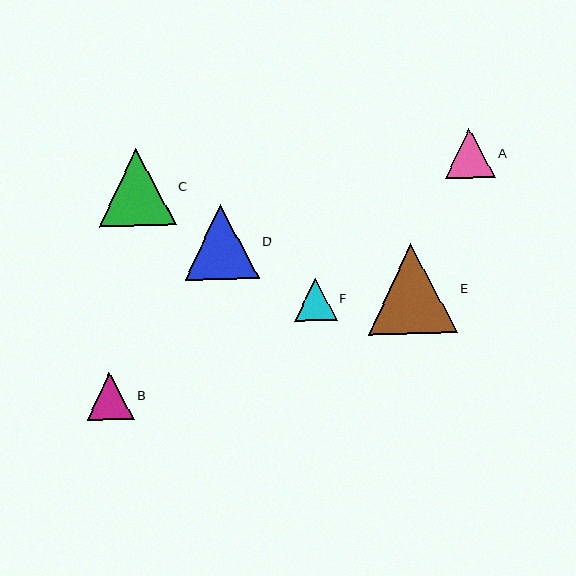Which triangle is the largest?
Triangle E is the largest with a size of approximately 90 pixels.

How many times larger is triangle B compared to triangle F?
Triangle B is approximately 1.1 times the size of triangle F.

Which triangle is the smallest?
Triangle F is the smallest with a size of approximately 42 pixels.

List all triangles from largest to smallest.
From largest to smallest: E, C, D, A, B, F.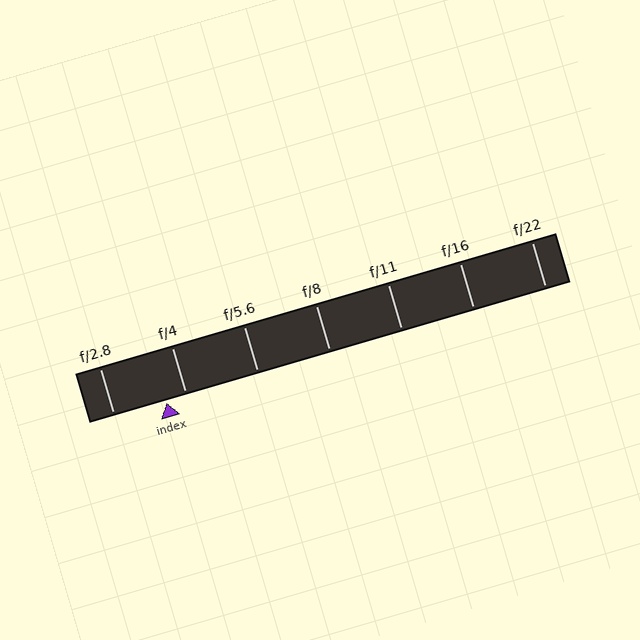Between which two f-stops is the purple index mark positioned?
The index mark is between f/2.8 and f/4.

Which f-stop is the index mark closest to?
The index mark is closest to f/4.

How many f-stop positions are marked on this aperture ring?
There are 7 f-stop positions marked.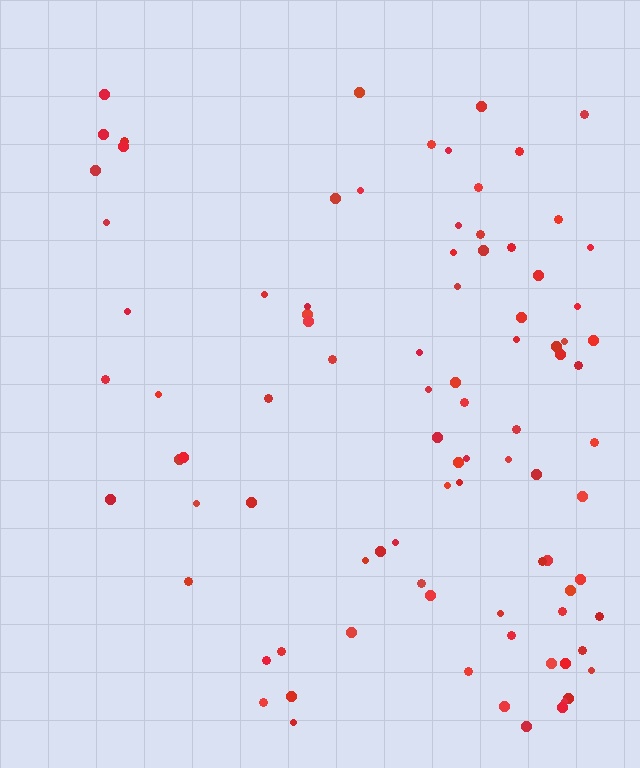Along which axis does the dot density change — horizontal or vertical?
Horizontal.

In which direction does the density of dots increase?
From left to right, with the right side densest.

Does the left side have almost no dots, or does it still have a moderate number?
Still a moderate number, just noticeably fewer than the right.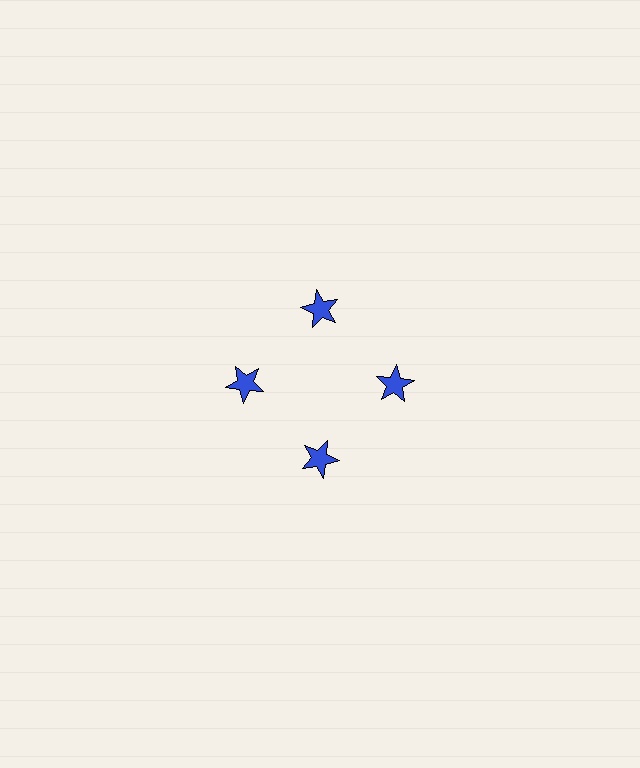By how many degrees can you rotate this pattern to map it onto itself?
The pattern maps onto itself every 90 degrees of rotation.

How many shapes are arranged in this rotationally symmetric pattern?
There are 4 shapes, arranged in 4 groups of 1.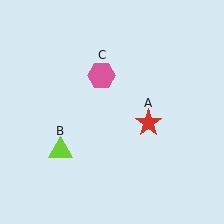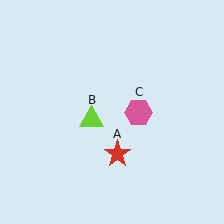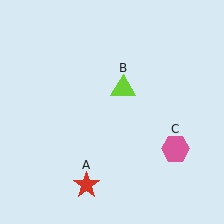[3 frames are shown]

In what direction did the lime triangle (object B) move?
The lime triangle (object B) moved up and to the right.